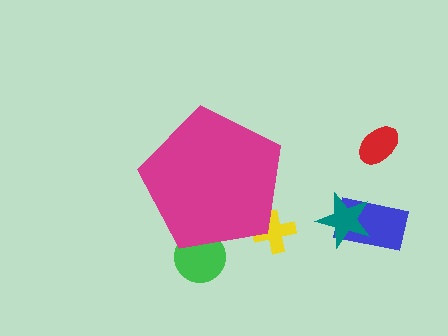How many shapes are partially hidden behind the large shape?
2 shapes are partially hidden.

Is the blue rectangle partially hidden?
No, the blue rectangle is fully visible.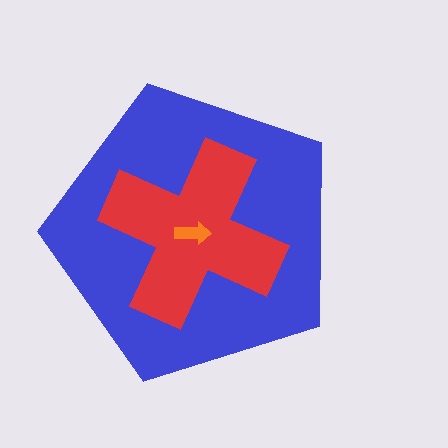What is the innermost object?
The orange arrow.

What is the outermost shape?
The blue pentagon.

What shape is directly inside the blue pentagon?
The red cross.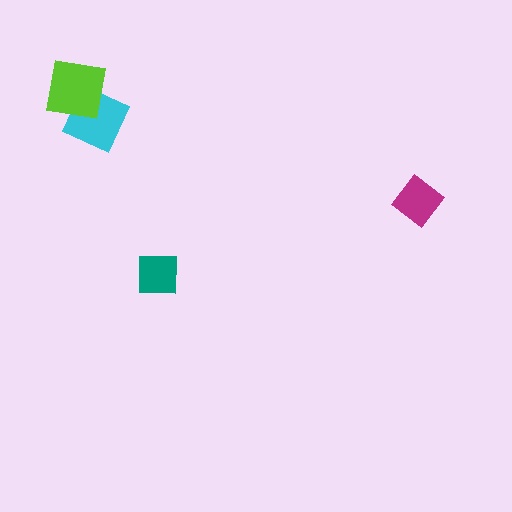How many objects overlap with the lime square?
1 object overlaps with the lime square.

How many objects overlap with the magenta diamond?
0 objects overlap with the magenta diamond.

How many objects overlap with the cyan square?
1 object overlaps with the cyan square.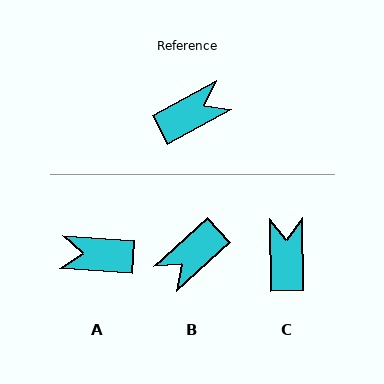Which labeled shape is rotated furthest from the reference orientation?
B, about 166 degrees away.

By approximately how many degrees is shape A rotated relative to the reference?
Approximately 147 degrees counter-clockwise.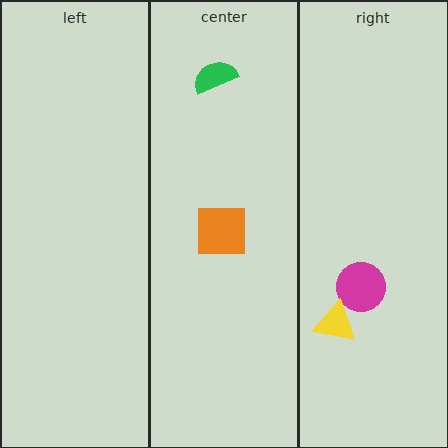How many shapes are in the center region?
2.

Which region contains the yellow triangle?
The right region.